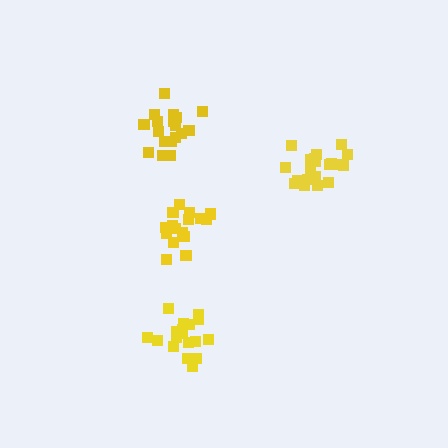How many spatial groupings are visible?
There are 4 spatial groupings.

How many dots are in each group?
Group 1: 21 dots, Group 2: 16 dots, Group 3: 19 dots, Group 4: 18 dots (74 total).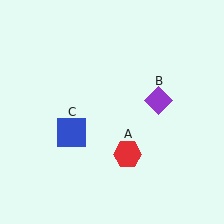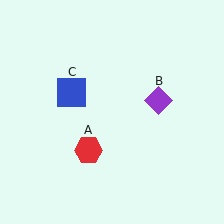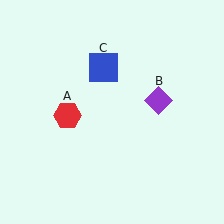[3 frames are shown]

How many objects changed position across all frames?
2 objects changed position: red hexagon (object A), blue square (object C).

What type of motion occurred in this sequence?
The red hexagon (object A), blue square (object C) rotated clockwise around the center of the scene.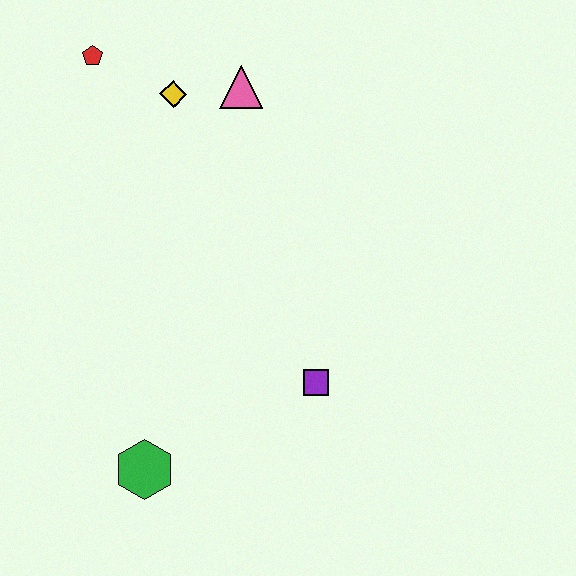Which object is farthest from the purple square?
The red pentagon is farthest from the purple square.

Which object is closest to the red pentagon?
The yellow diamond is closest to the red pentagon.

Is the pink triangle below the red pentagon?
Yes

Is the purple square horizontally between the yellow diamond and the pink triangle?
No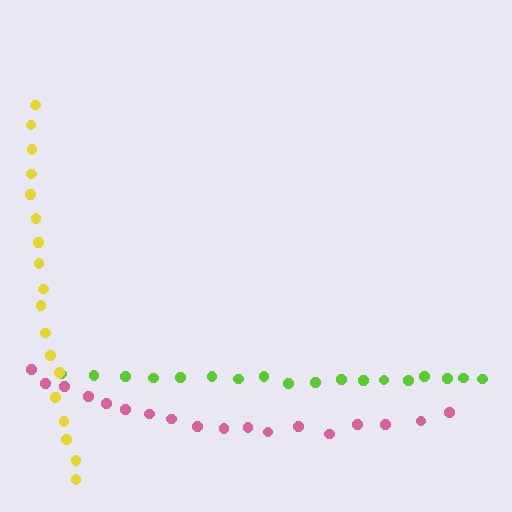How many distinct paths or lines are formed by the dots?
There are 3 distinct paths.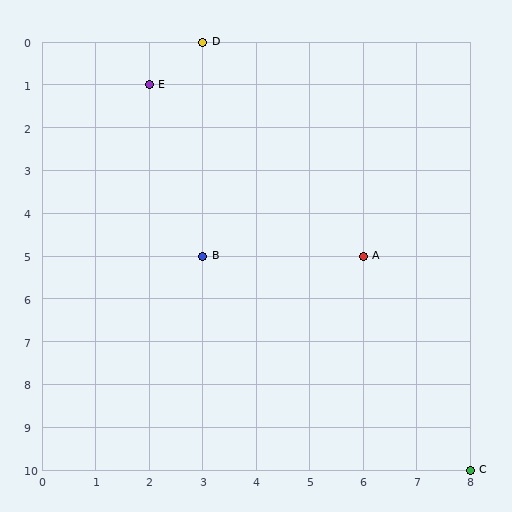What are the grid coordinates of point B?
Point B is at grid coordinates (3, 5).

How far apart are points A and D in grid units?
Points A and D are 3 columns and 5 rows apart (about 5.8 grid units diagonally).